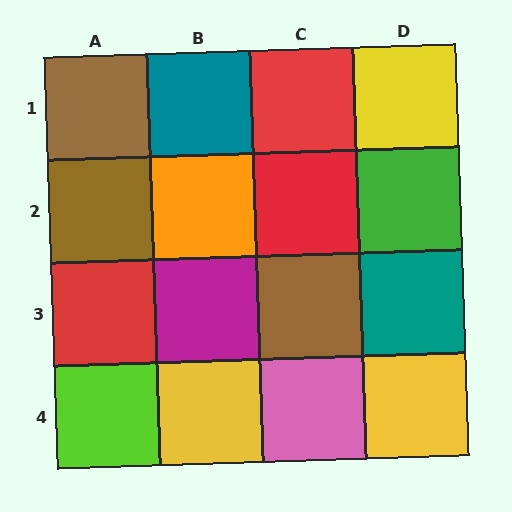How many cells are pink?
1 cell is pink.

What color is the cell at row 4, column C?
Pink.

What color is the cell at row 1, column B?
Teal.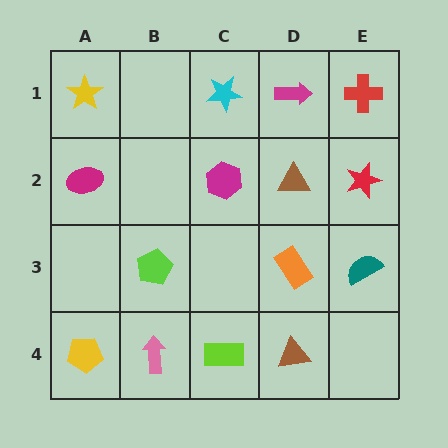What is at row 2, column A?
A magenta ellipse.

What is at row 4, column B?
A pink arrow.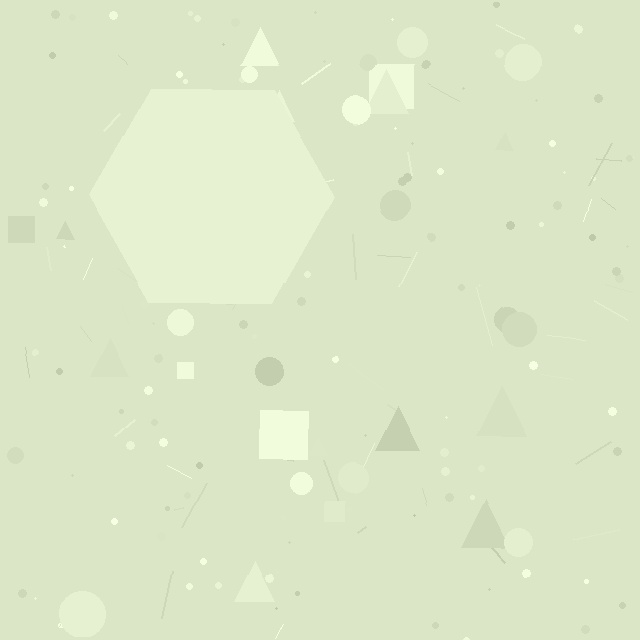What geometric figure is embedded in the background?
A hexagon is embedded in the background.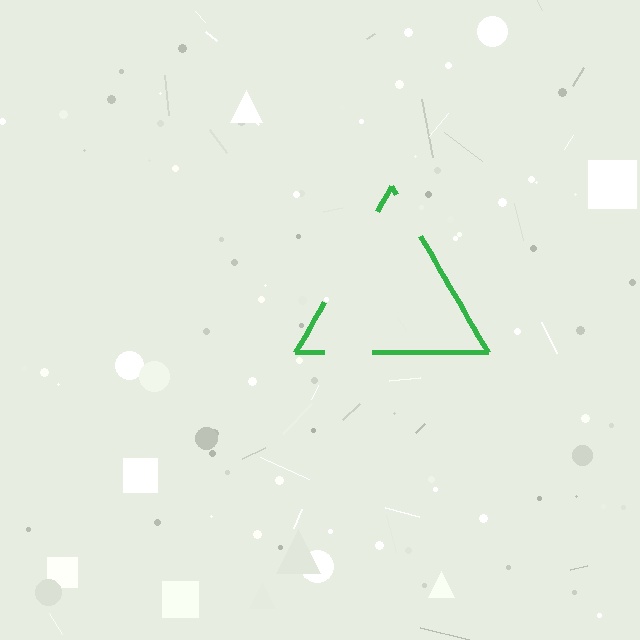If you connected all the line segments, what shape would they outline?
They would outline a triangle.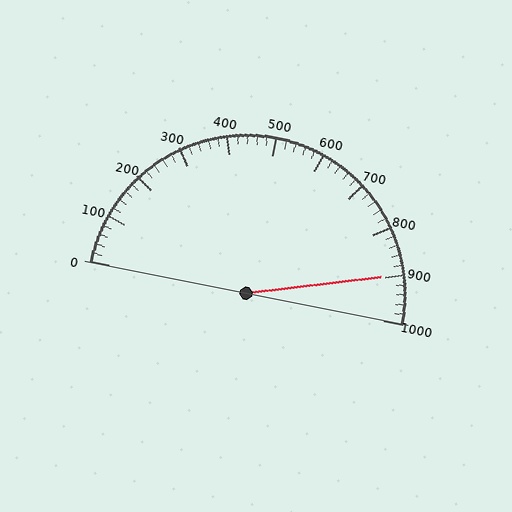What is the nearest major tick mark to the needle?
The nearest major tick mark is 900.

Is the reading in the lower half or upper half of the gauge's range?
The reading is in the upper half of the range (0 to 1000).